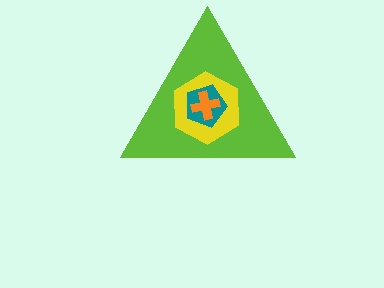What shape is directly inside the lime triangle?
The yellow hexagon.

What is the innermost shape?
The orange cross.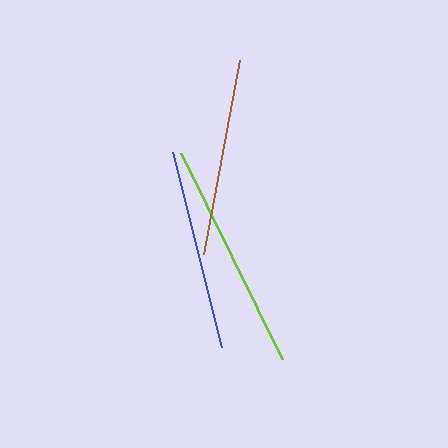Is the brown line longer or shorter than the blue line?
The blue line is longer than the brown line.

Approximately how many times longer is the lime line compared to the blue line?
The lime line is approximately 1.1 times the length of the blue line.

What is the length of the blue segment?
The blue segment is approximately 202 pixels long.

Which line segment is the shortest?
The brown line is the shortest at approximately 197 pixels.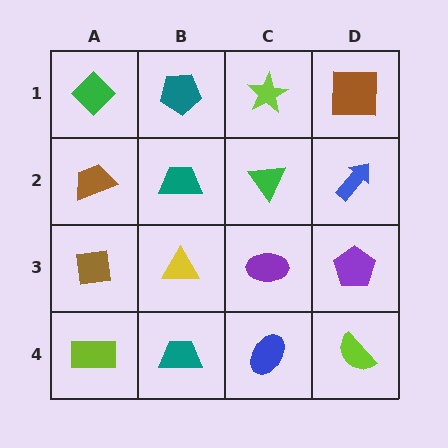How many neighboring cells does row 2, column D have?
3.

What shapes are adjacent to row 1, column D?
A blue arrow (row 2, column D), a lime star (row 1, column C).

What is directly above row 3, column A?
A brown trapezoid.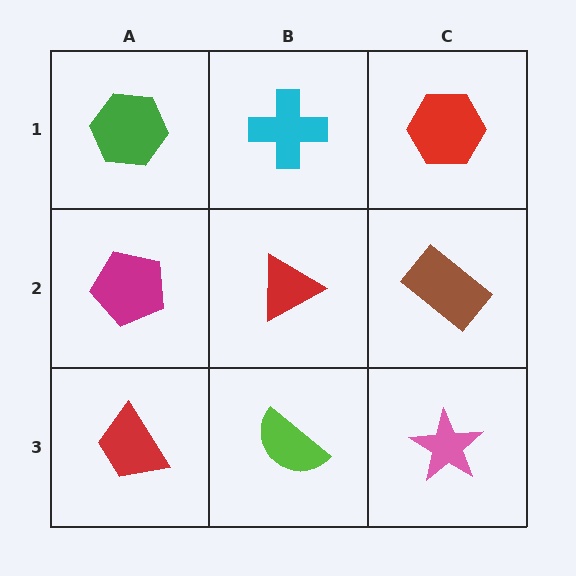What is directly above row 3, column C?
A brown rectangle.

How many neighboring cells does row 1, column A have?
2.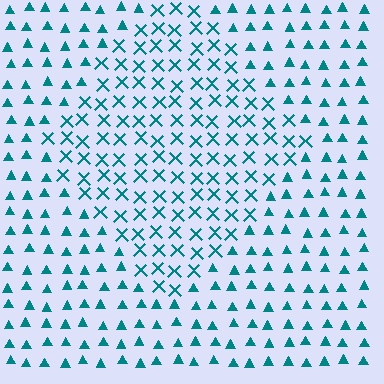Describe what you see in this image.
The image is filled with small teal elements arranged in a uniform grid. A diamond-shaped region contains X marks, while the surrounding area contains triangles. The boundary is defined purely by the change in element shape.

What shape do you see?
I see a diamond.